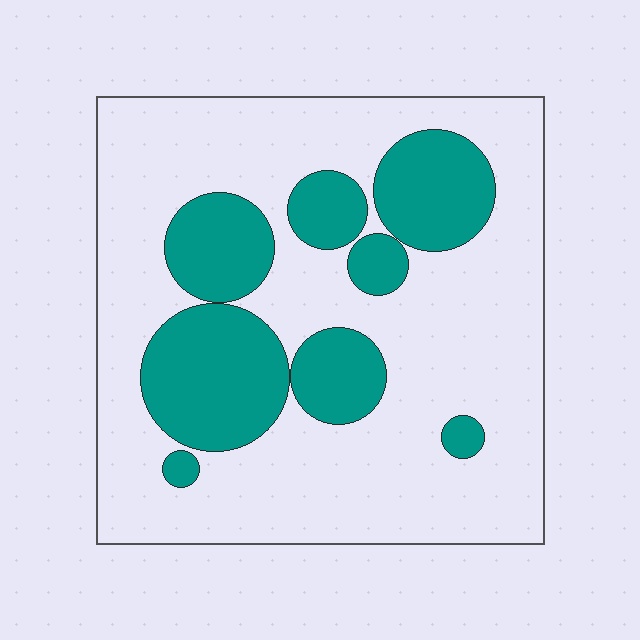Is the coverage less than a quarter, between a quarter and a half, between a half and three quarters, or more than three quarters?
Between a quarter and a half.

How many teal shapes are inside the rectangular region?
8.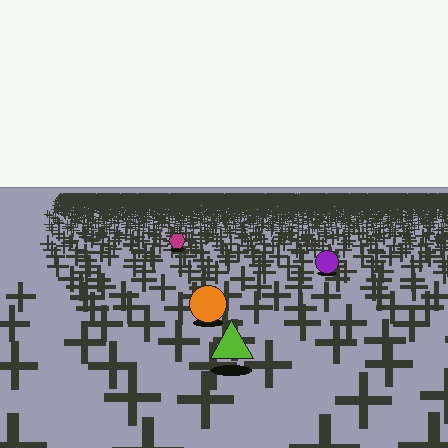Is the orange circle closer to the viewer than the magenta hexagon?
Yes. The orange circle is closer — you can tell from the texture gradient: the ground texture is coarser near it.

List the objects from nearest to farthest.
From nearest to farthest: the lime triangle, the orange circle, the purple circle, the magenta hexagon.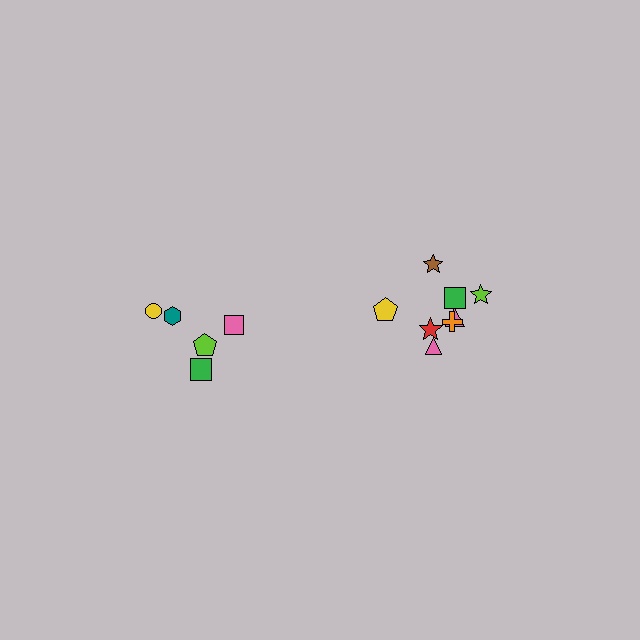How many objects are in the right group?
There are 8 objects.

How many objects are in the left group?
There are 5 objects.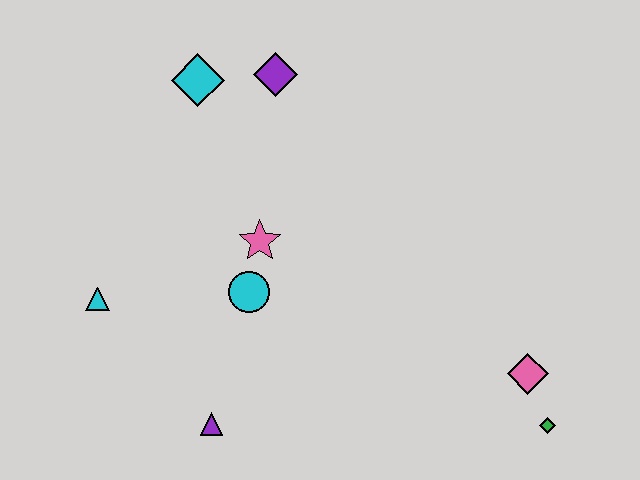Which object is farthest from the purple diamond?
The green diamond is farthest from the purple diamond.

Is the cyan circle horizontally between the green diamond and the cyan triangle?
Yes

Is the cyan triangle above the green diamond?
Yes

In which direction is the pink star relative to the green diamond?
The pink star is to the left of the green diamond.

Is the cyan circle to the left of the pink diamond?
Yes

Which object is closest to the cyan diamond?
The purple diamond is closest to the cyan diamond.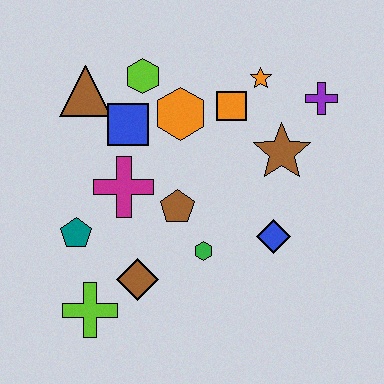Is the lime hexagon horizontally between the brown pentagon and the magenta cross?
Yes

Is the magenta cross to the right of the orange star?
No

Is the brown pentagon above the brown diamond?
Yes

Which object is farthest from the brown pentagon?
The purple cross is farthest from the brown pentagon.